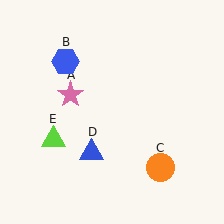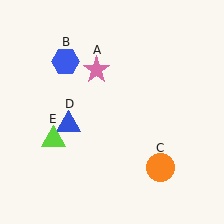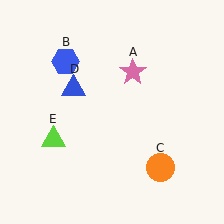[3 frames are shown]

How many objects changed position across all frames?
2 objects changed position: pink star (object A), blue triangle (object D).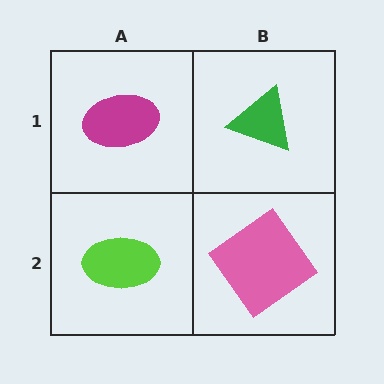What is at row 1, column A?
A magenta ellipse.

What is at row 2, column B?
A pink diamond.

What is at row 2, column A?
A lime ellipse.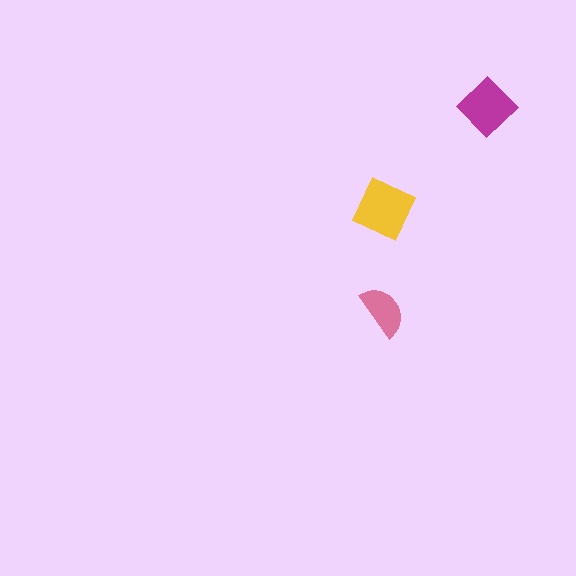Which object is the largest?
The yellow diamond.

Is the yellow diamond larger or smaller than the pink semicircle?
Larger.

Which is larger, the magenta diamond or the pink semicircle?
The magenta diamond.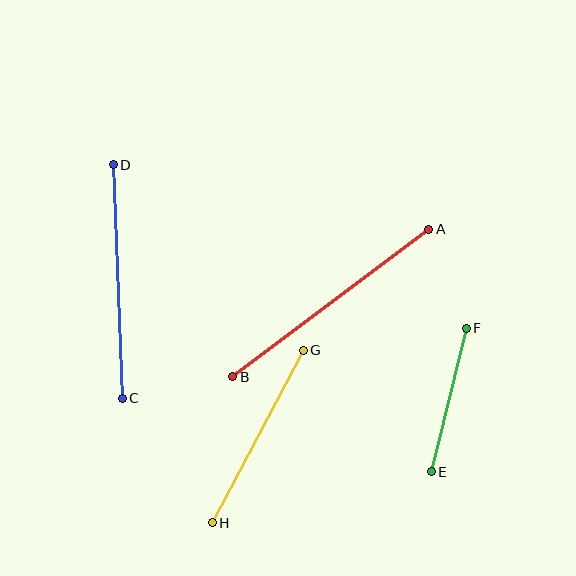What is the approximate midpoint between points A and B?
The midpoint is at approximately (331, 303) pixels.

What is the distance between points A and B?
The distance is approximately 245 pixels.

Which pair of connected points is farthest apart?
Points A and B are farthest apart.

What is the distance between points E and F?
The distance is approximately 148 pixels.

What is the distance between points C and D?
The distance is approximately 233 pixels.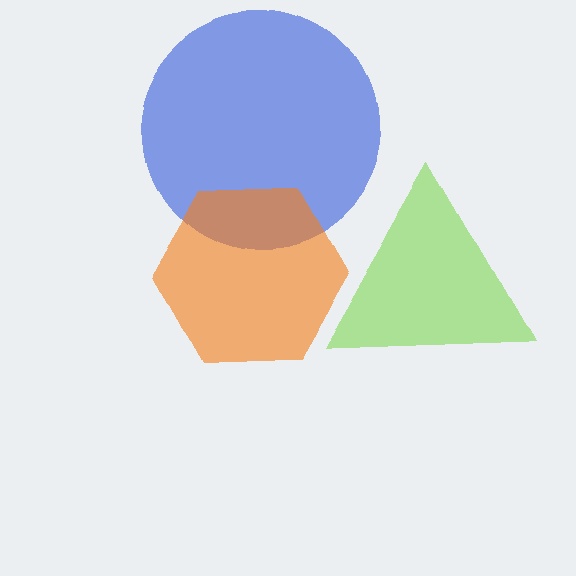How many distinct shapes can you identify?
There are 3 distinct shapes: a blue circle, an orange hexagon, a lime triangle.